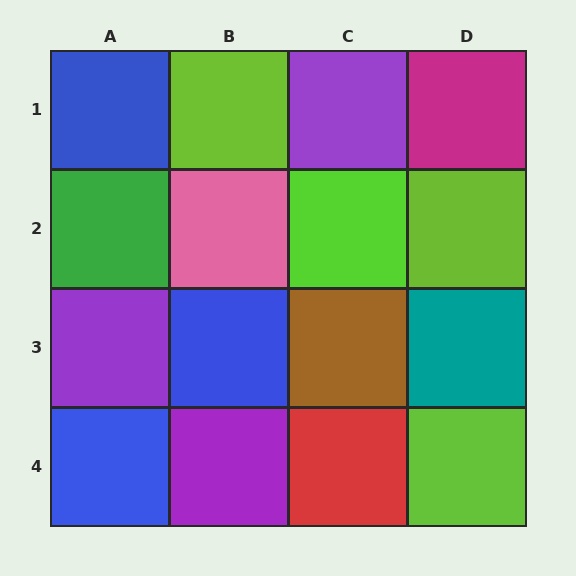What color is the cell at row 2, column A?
Green.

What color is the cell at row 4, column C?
Red.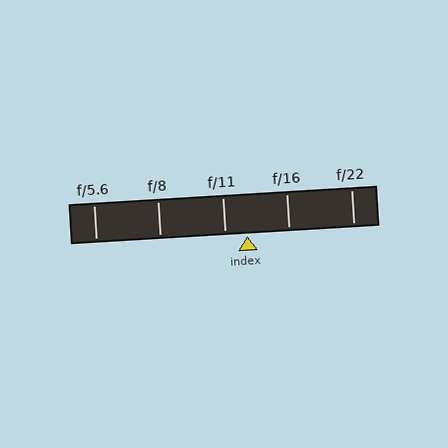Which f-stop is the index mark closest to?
The index mark is closest to f/11.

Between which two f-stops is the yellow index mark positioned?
The index mark is between f/11 and f/16.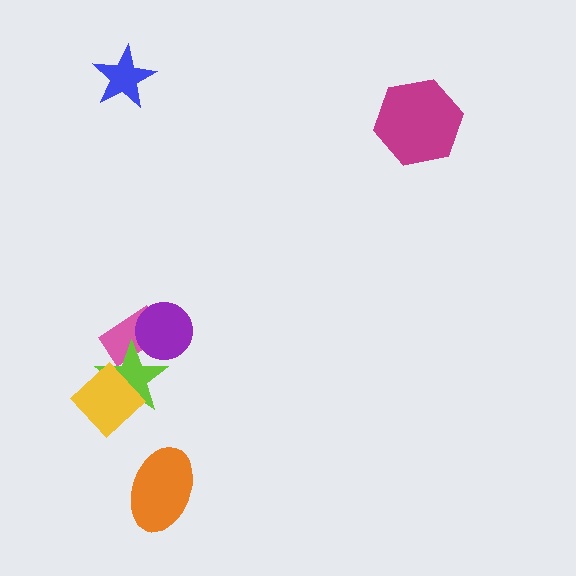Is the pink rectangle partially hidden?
Yes, it is partially covered by another shape.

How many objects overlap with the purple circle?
2 objects overlap with the purple circle.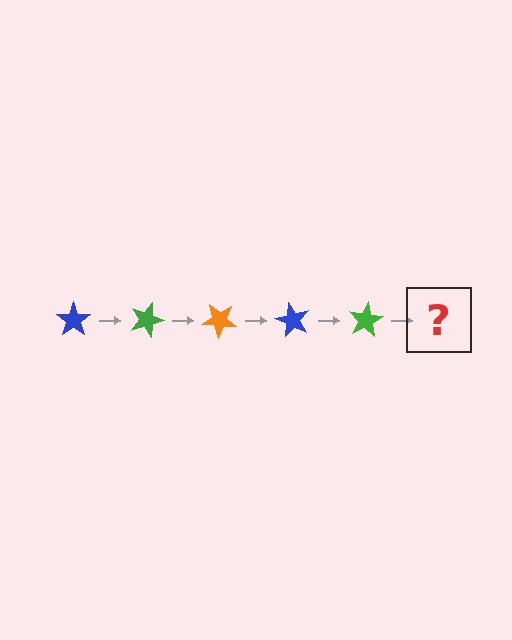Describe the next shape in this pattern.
It should be an orange star, rotated 100 degrees from the start.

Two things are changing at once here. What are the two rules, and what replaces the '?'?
The two rules are that it rotates 20 degrees each step and the color cycles through blue, green, and orange. The '?' should be an orange star, rotated 100 degrees from the start.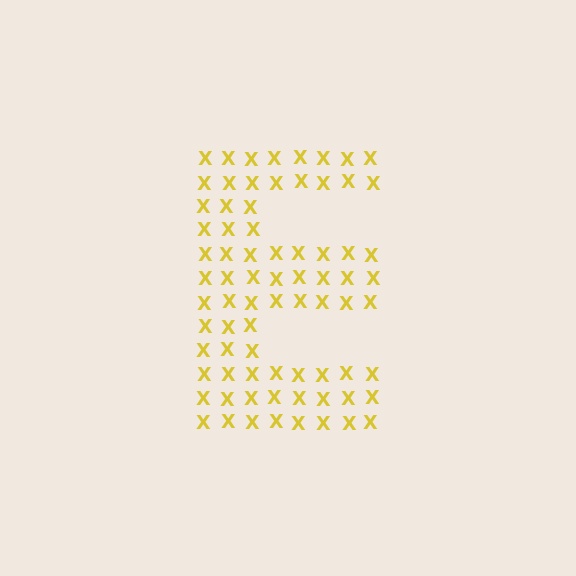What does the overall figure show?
The overall figure shows the letter E.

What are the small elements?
The small elements are letter X's.